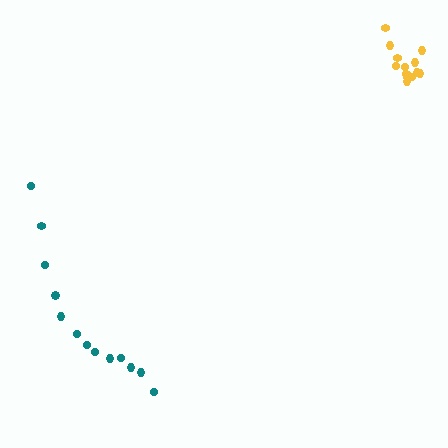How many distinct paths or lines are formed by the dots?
There are 2 distinct paths.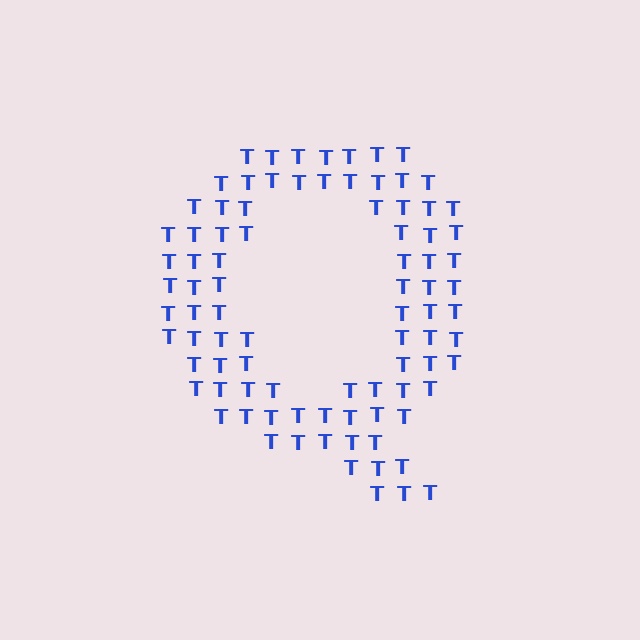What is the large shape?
The large shape is the letter Q.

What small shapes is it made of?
It is made of small letter T's.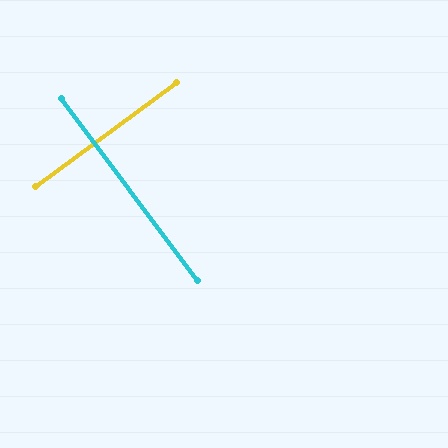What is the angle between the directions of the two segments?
Approximately 89 degrees.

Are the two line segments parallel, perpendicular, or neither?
Perpendicular — they meet at approximately 89°.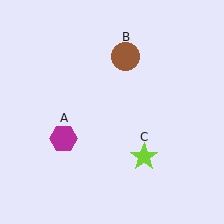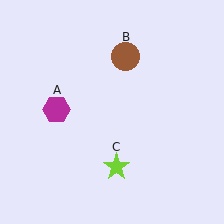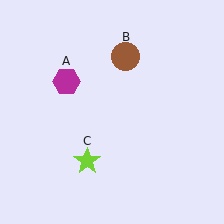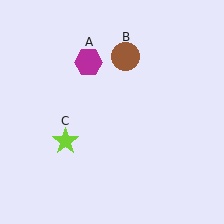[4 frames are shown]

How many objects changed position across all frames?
2 objects changed position: magenta hexagon (object A), lime star (object C).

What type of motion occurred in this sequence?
The magenta hexagon (object A), lime star (object C) rotated clockwise around the center of the scene.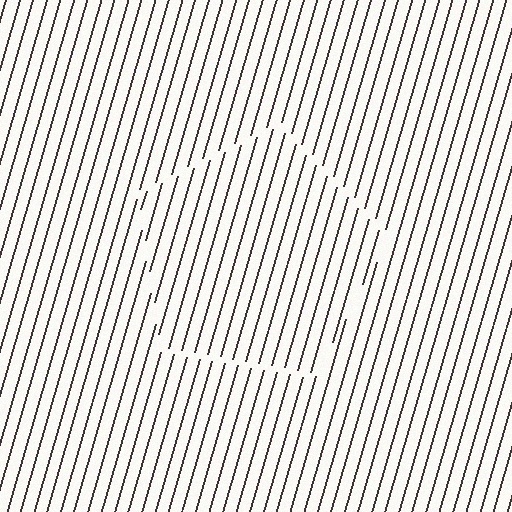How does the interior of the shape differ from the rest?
The interior of the shape contains the same grating, shifted by half a period — the contour is defined by the phase discontinuity where line-ends from the inner and outer gratings abut.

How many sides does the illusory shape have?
5 sides — the line-ends trace a pentagon.